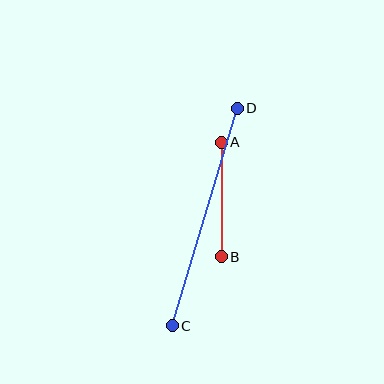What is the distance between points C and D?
The distance is approximately 227 pixels.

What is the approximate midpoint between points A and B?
The midpoint is at approximately (221, 200) pixels.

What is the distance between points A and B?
The distance is approximately 114 pixels.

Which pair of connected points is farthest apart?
Points C and D are farthest apart.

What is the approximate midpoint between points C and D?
The midpoint is at approximately (205, 217) pixels.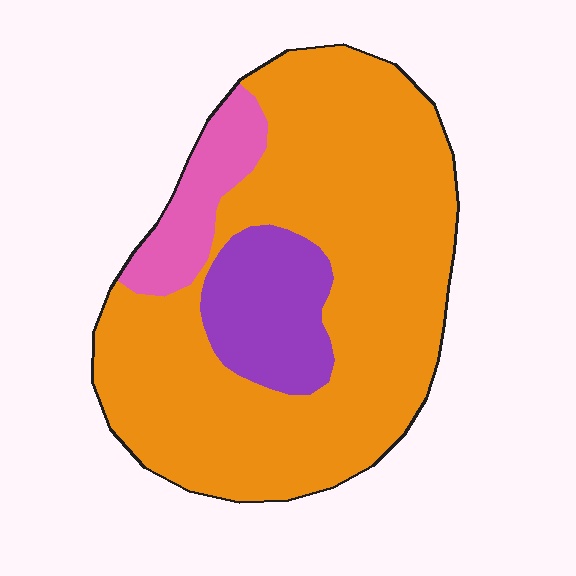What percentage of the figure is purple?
Purple takes up about one eighth (1/8) of the figure.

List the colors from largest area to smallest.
From largest to smallest: orange, purple, pink.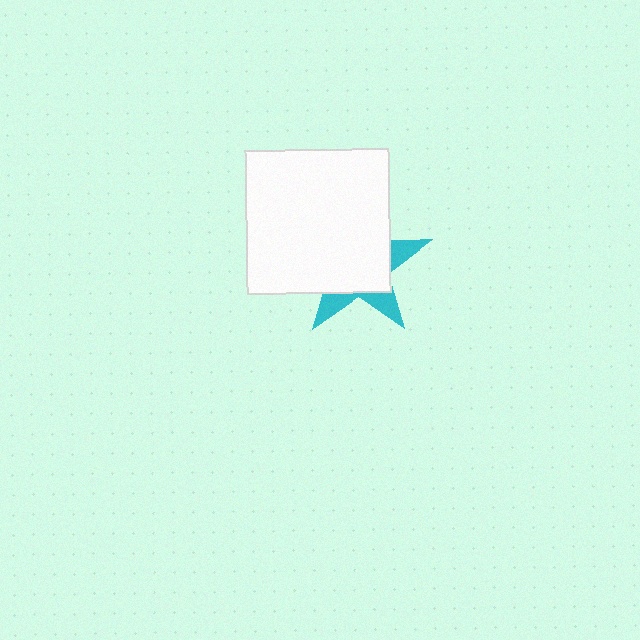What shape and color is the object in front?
The object in front is a white square.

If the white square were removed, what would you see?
You would see the complete cyan star.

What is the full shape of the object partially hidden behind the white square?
The partially hidden object is a cyan star.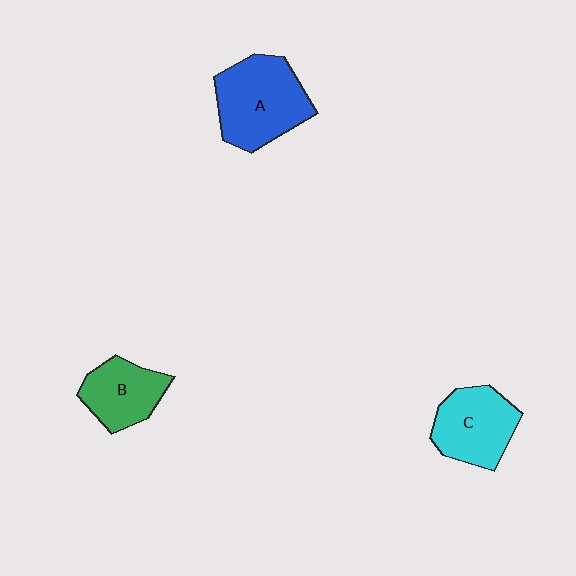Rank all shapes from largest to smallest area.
From largest to smallest: A (blue), C (cyan), B (green).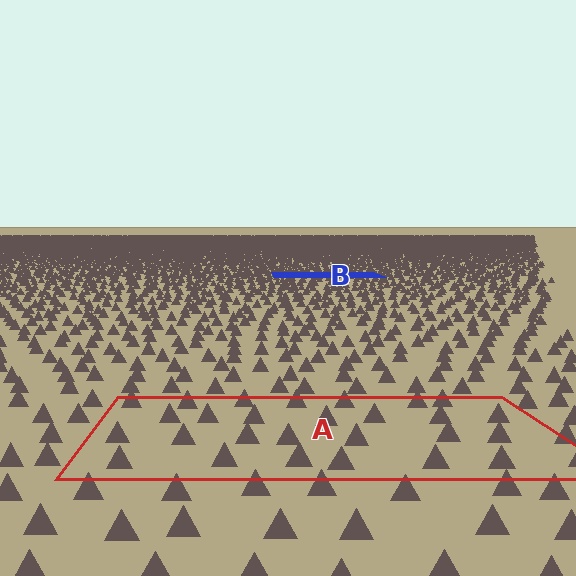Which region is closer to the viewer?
Region A is closer. The texture elements there are larger and more spread out.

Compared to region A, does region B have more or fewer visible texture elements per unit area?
Region B has more texture elements per unit area — they are packed more densely because it is farther away.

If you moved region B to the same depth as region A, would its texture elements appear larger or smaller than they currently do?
They would appear larger. At a closer depth, the same texture elements are projected at a bigger on-screen size.